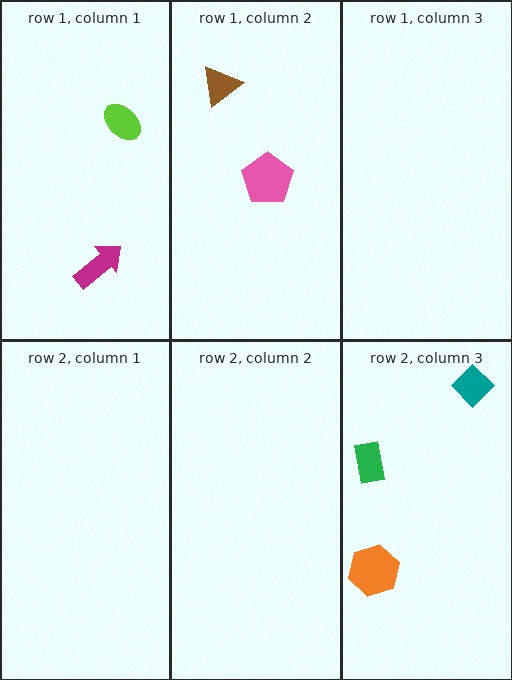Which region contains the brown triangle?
The row 1, column 2 region.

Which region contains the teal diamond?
The row 2, column 3 region.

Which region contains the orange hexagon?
The row 2, column 3 region.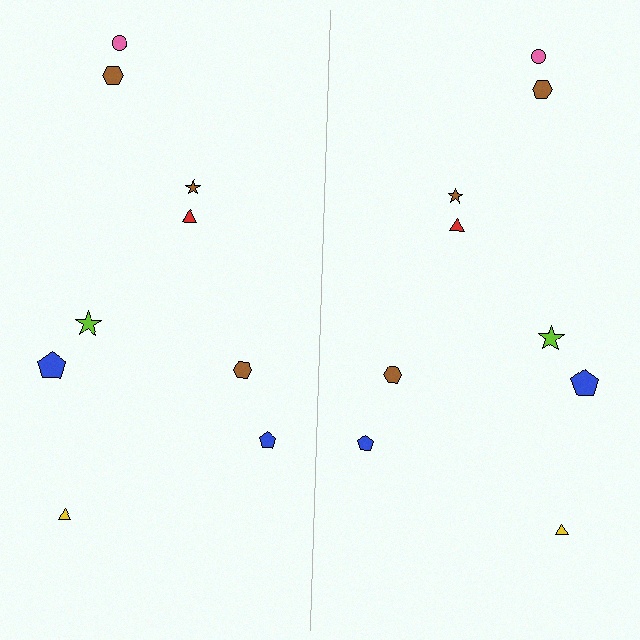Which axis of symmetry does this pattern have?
The pattern has a vertical axis of symmetry running through the center of the image.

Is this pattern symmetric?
Yes, this pattern has bilateral (reflection) symmetry.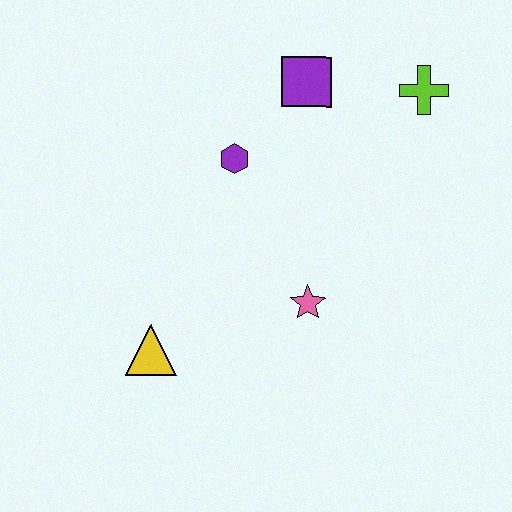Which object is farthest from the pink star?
The lime cross is farthest from the pink star.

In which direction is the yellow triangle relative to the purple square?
The yellow triangle is below the purple square.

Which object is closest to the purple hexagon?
The purple square is closest to the purple hexagon.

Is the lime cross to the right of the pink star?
Yes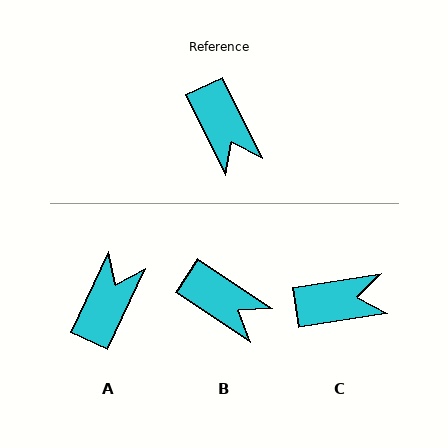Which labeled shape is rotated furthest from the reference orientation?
A, about 129 degrees away.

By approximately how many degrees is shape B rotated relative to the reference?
Approximately 30 degrees counter-clockwise.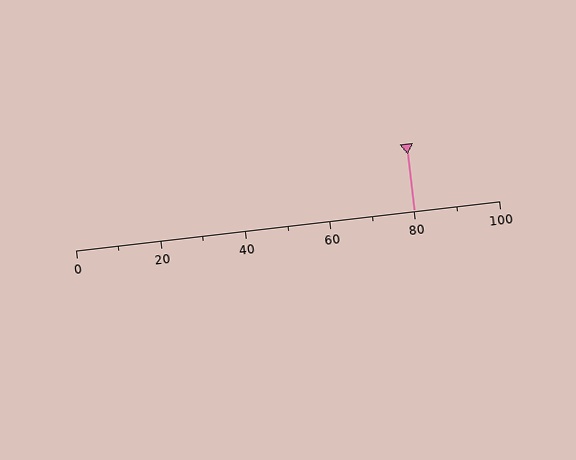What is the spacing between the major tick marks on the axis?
The major ticks are spaced 20 apart.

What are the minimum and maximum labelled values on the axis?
The axis runs from 0 to 100.